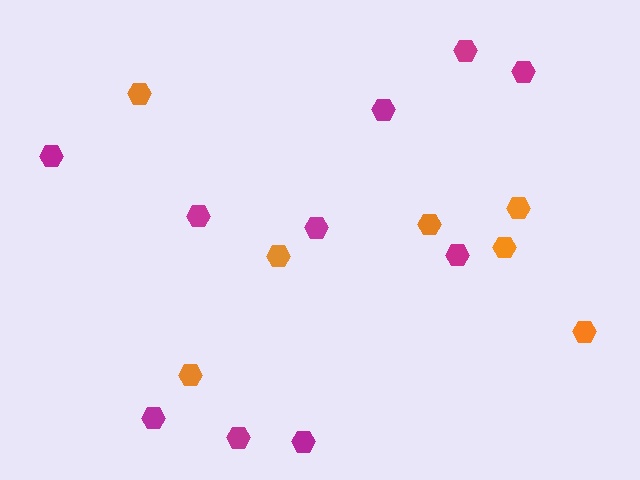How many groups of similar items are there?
There are 2 groups: one group of orange hexagons (7) and one group of magenta hexagons (10).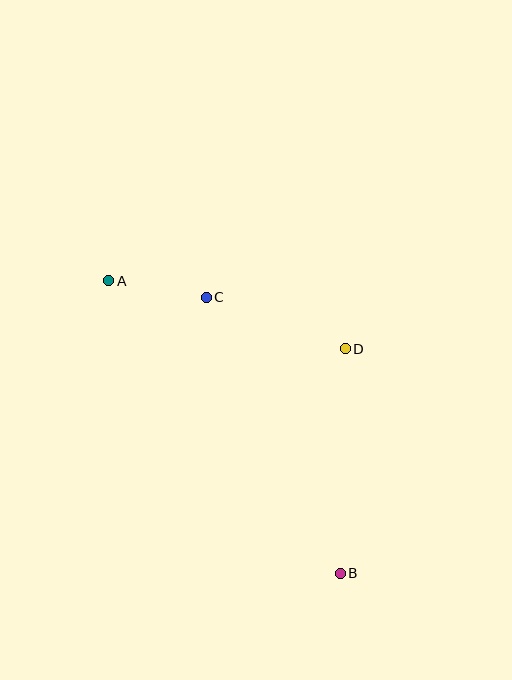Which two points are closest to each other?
Points A and C are closest to each other.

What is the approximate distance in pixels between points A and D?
The distance between A and D is approximately 246 pixels.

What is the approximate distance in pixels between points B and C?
The distance between B and C is approximately 307 pixels.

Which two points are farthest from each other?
Points A and B are farthest from each other.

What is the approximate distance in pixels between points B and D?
The distance between B and D is approximately 225 pixels.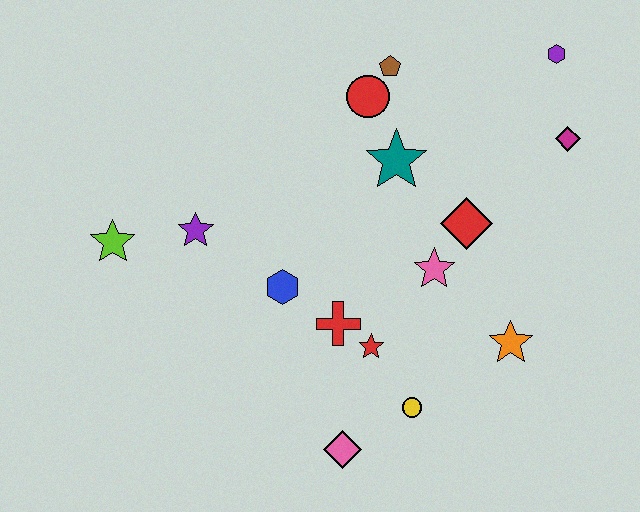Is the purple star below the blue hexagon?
No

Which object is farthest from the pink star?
The lime star is farthest from the pink star.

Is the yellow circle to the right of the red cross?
Yes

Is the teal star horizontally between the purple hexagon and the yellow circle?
No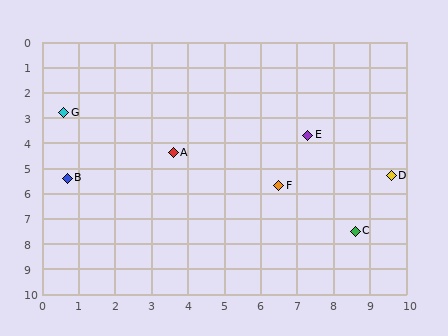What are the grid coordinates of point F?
Point F is at approximately (6.5, 5.7).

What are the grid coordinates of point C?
Point C is at approximately (8.6, 7.5).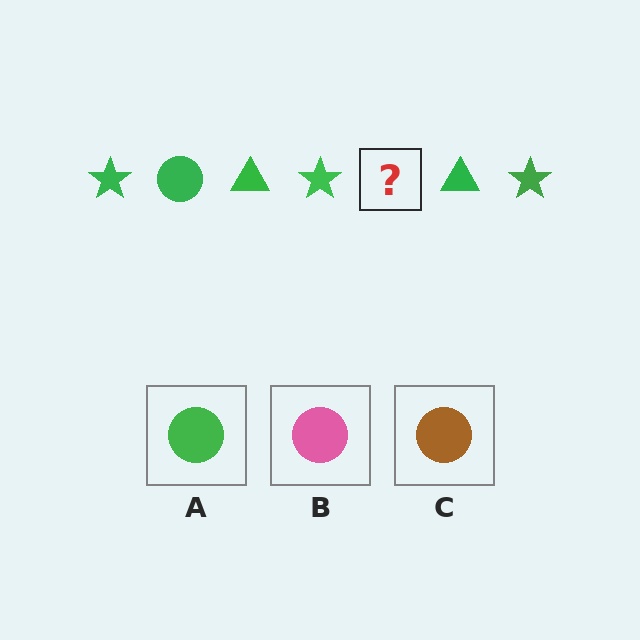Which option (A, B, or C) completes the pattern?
A.